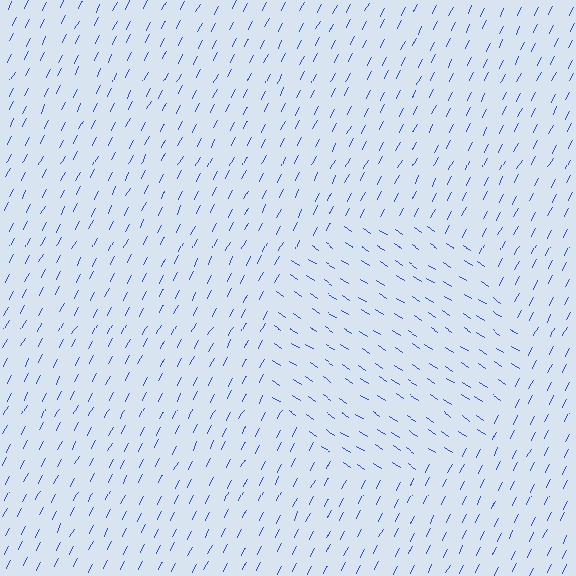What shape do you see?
I see a circle.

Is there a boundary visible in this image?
Yes, there is a texture boundary formed by a change in line orientation.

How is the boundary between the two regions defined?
The boundary is defined purely by a change in line orientation (approximately 84 degrees difference). All lines are the same color and thickness.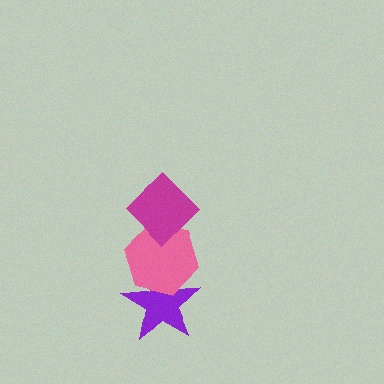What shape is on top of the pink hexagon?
The magenta diamond is on top of the pink hexagon.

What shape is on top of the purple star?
The pink hexagon is on top of the purple star.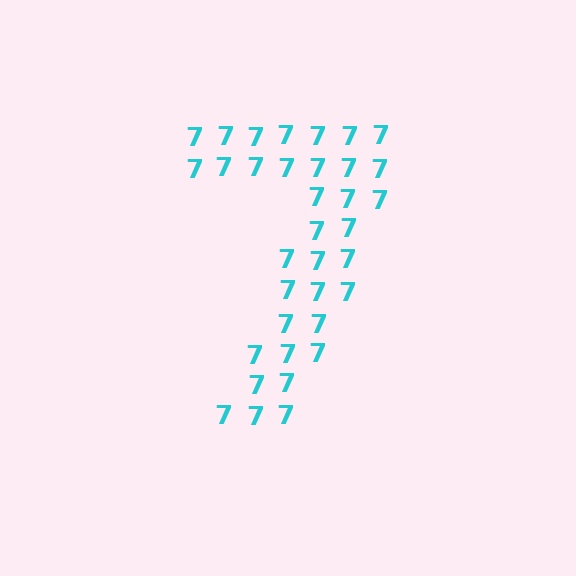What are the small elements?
The small elements are digit 7's.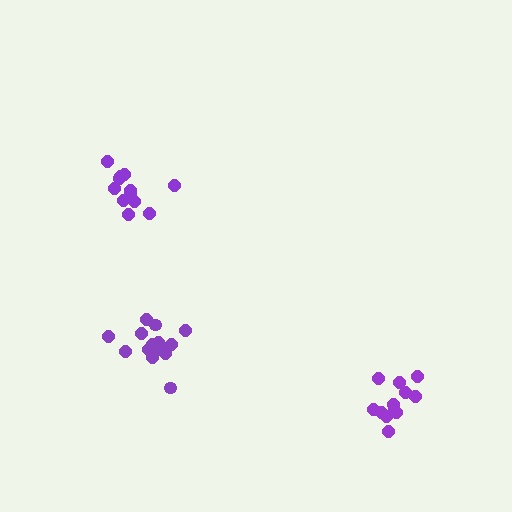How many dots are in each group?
Group 1: 15 dots, Group 2: 13 dots, Group 3: 12 dots (40 total).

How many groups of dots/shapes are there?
There are 3 groups.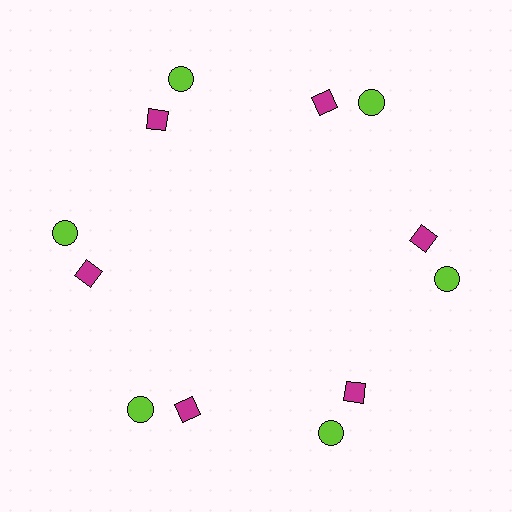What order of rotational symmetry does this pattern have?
This pattern has 6-fold rotational symmetry.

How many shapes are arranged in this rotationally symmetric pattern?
There are 12 shapes, arranged in 6 groups of 2.